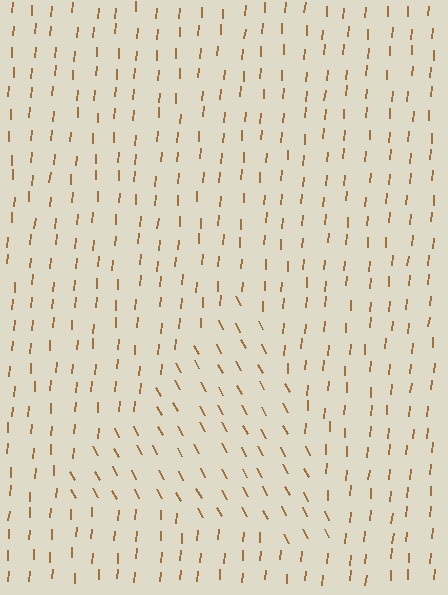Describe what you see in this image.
The image is filled with small brown line segments. A triangle region in the image has lines oriented differently from the surrounding lines, creating a visible texture boundary.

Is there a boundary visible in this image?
Yes, there is a texture boundary formed by a change in line orientation.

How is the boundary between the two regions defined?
The boundary is defined purely by a change in line orientation (approximately 33 degrees difference). All lines are the same color and thickness.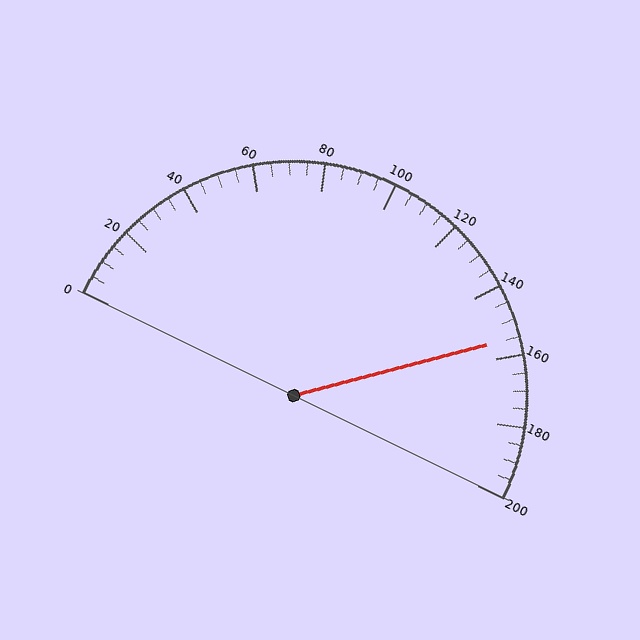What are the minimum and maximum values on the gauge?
The gauge ranges from 0 to 200.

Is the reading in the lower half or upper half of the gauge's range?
The reading is in the upper half of the range (0 to 200).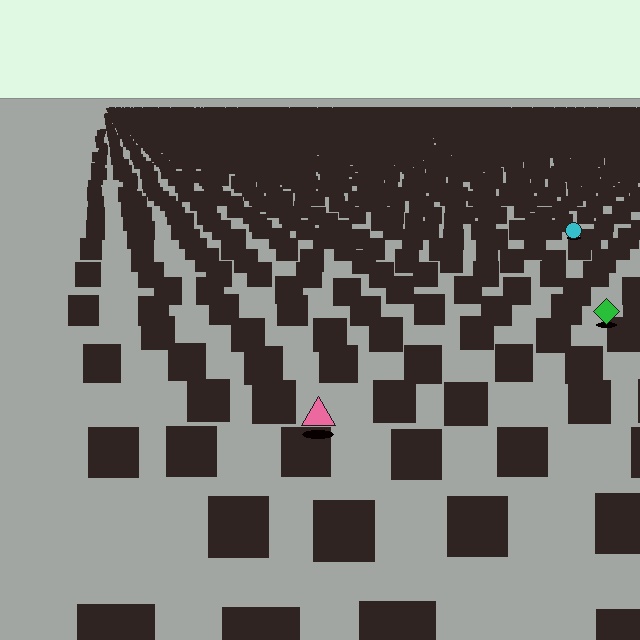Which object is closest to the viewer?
The pink triangle is closest. The texture marks near it are larger and more spread out.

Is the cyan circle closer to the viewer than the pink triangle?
No. The pink triangle is closer — you can tell from the texture gradient: the ground texture is coarser near it.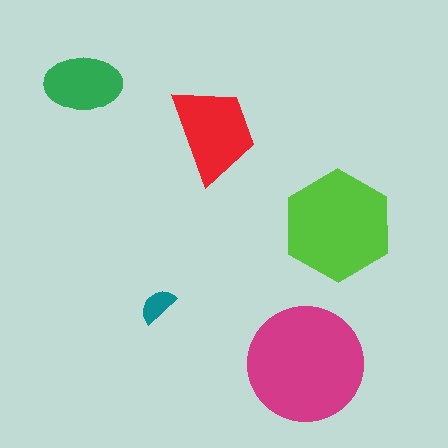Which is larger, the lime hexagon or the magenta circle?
The magenta circle.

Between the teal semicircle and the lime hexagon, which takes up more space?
The lime hexagon.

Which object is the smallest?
The teal semicircle.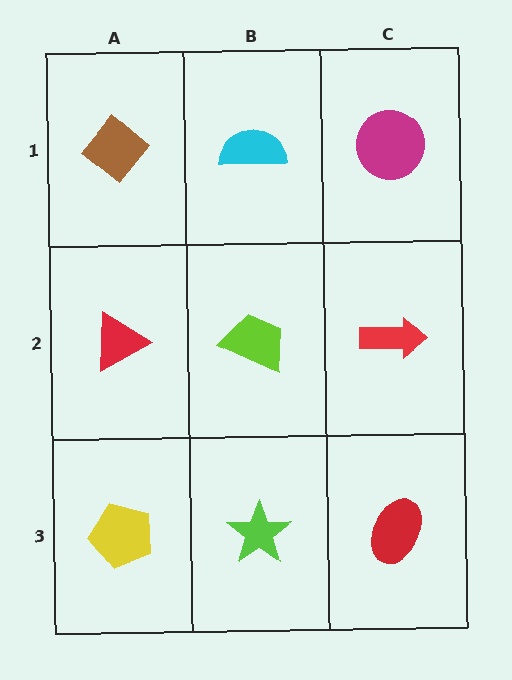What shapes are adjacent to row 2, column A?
A brown diamond (row 1, column A), a yellow pentagon (row 3, column A), a lime trapezoid (row 2, column B).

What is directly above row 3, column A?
A red triangle.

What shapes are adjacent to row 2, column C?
A magenta circle (row 1, column C), a red ellipse (row 3, column C), a lime trapezoid (row 2, column B).